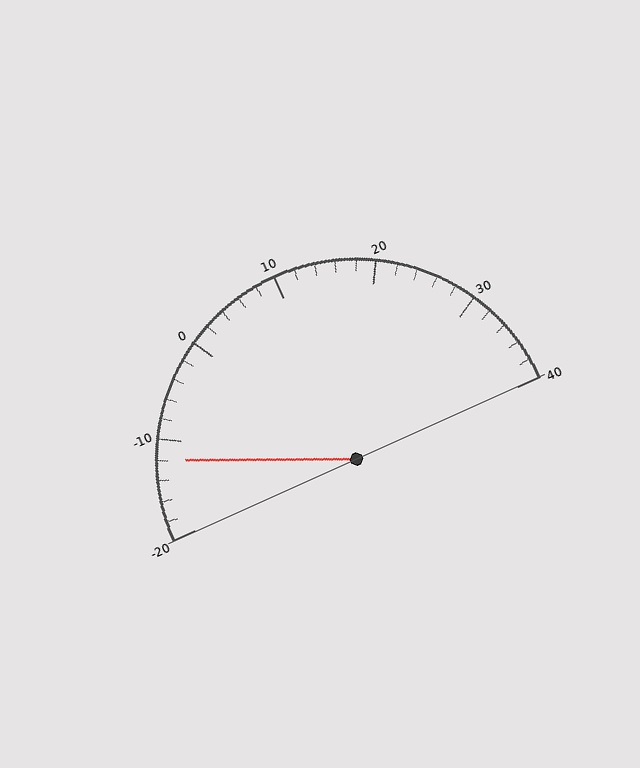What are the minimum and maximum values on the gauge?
The gauge ranges from -20 to 40.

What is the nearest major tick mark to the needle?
The nearest major tick mark is -10.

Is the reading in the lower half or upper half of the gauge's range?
The reading is in the lower half of the range (-20 to 40).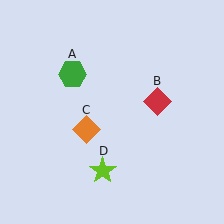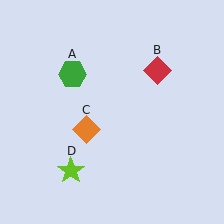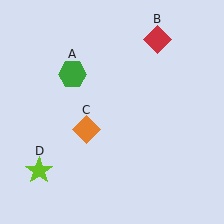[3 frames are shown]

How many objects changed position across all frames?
2 objects changed position: red diamond (object B), lime star (object D).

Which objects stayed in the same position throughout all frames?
Green hexagon (object A) and orange diamond (object C) remained stationary.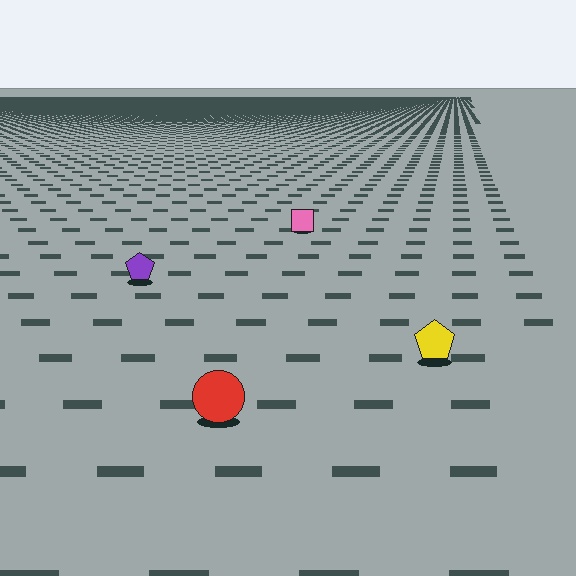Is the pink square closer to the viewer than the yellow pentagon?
No. The yellow pentagon is closer — you can tell from the texture gradient: the ground texture is coarser near it.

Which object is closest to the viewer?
The red circle is closest. The texture marks near it are larger and more spread out.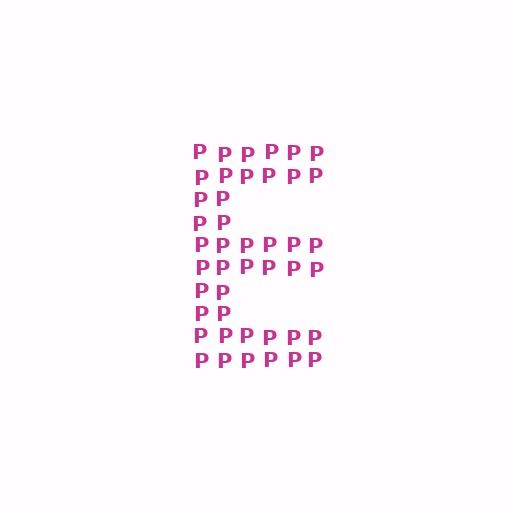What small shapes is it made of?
It is made of small letter P's.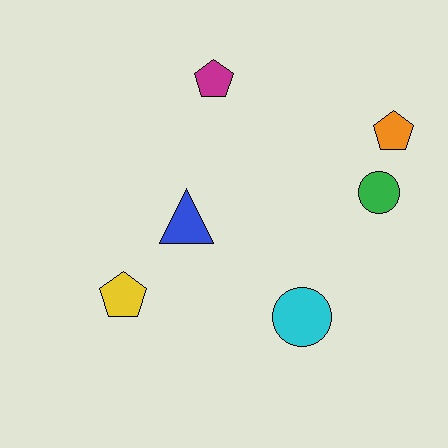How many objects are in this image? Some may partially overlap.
There are 6 objects.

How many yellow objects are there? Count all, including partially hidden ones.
There is 1 yellow object.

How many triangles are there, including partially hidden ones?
There is 1 triangle.